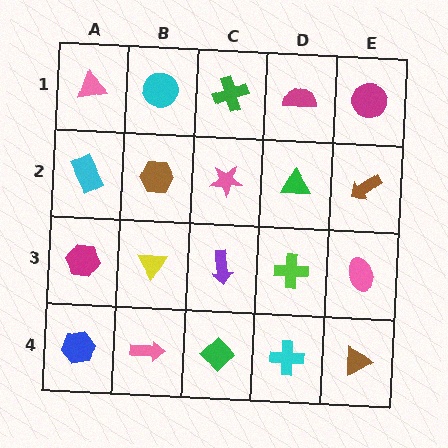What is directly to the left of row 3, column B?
A magenta hexagon.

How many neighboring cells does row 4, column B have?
3.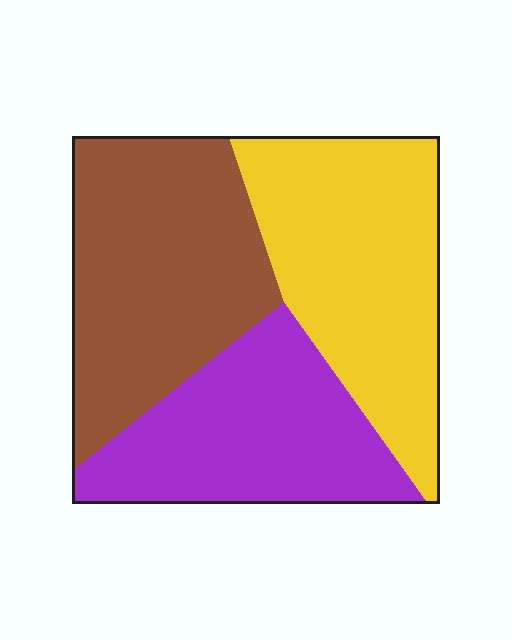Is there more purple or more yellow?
Yellow.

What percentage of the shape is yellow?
Yellow takes up about one third (1/3) of the shape.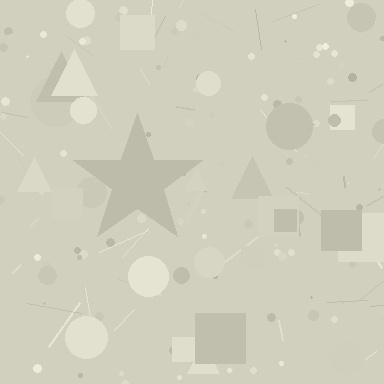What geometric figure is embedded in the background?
A star is embedded in the background.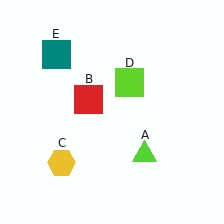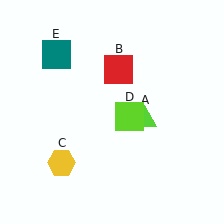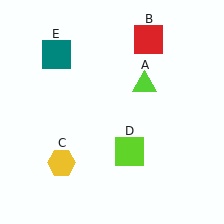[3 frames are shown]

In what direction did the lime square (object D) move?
The lime square (object D) moved down.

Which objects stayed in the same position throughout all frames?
Yellow hexagon (object C) and teal square (object E) remained stationary.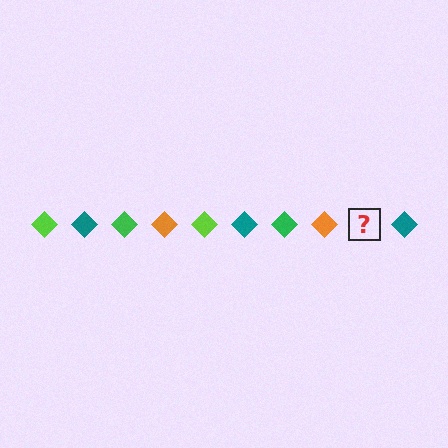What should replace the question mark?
The question mark should be replaced with a lime diamond.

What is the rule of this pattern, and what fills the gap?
The rule is that the pattern cycles through lime, teal, green, orange diamonds. The gap should be filled with a lime diamond.